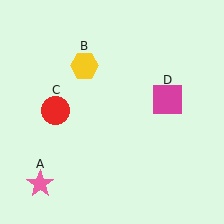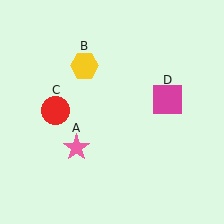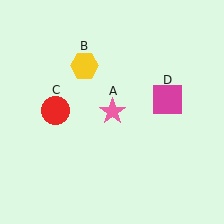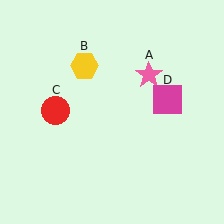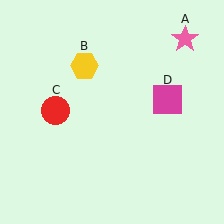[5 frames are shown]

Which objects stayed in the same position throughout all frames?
Yellow hexagon (object B) and red circle (object C) and magenta square (object D) remained stationary.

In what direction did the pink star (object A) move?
The pink star (object A) moved up and to the right.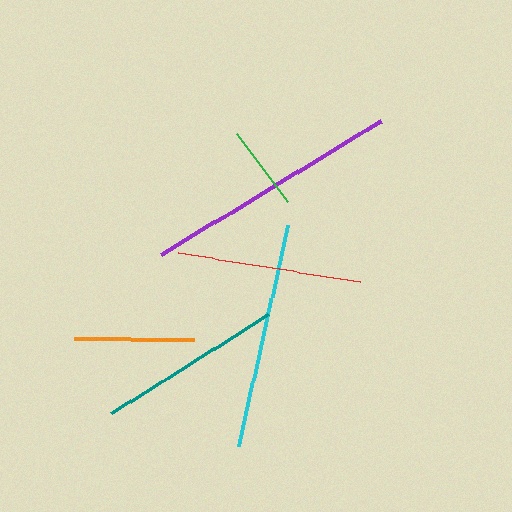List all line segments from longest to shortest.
From longest to shortest: purple, cyan, teal, red, orange, green.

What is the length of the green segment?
The green segment is approximately 85 pixels long.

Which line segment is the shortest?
The green line is the shortest at approximately 85 pixels.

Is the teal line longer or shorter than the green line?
The teal line is longer than the green line.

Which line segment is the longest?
The purple line is the longest at approximately 257 pixels.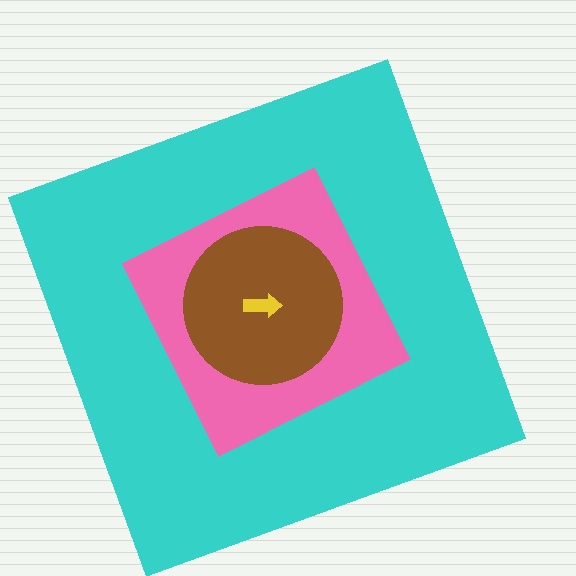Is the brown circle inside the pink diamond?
Yes.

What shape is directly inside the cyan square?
The pink diamond.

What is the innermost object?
The yellow arrow.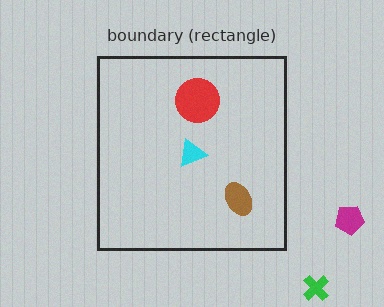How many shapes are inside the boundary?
3 inside, 2 outside.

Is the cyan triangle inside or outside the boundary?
Inside.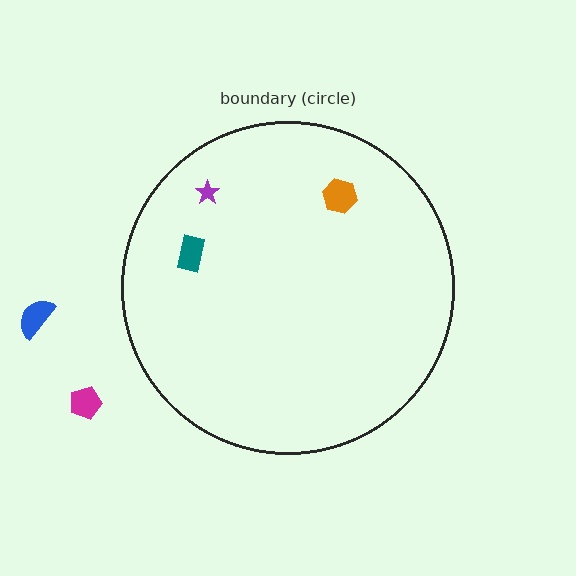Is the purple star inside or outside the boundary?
Inside.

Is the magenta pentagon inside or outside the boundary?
Outside.